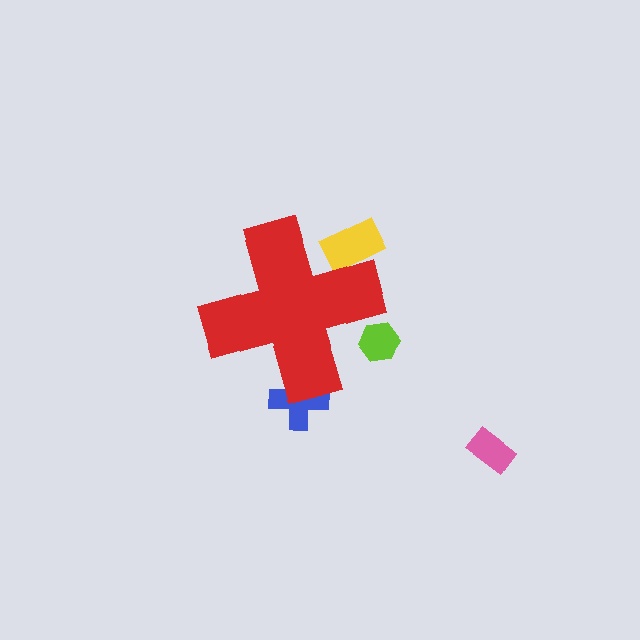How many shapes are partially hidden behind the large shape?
3 shapes are partially hidden.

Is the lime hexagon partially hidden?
Yes, the lime hexagon is partially hidden behind the red cross.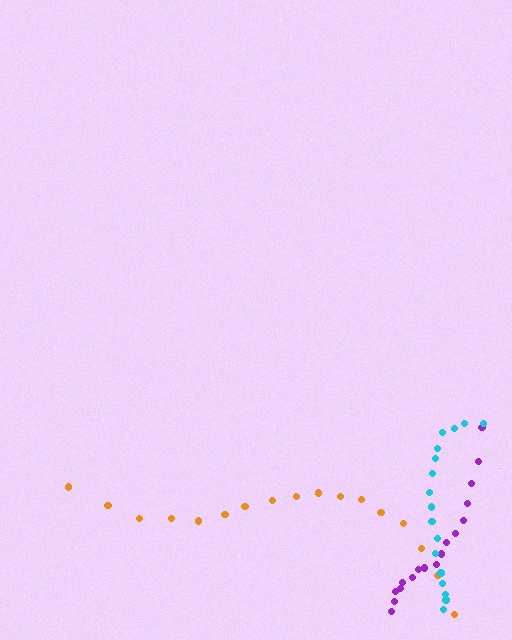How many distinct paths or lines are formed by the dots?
There are 3 distinct paths.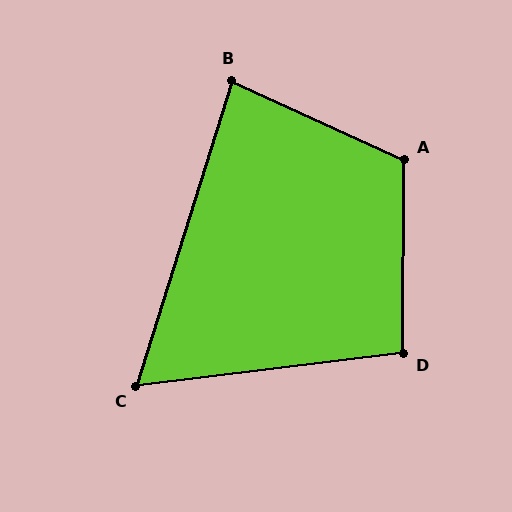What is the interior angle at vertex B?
Approximately 83 degrees (acute).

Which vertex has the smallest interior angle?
C, at approximately 66 degrees.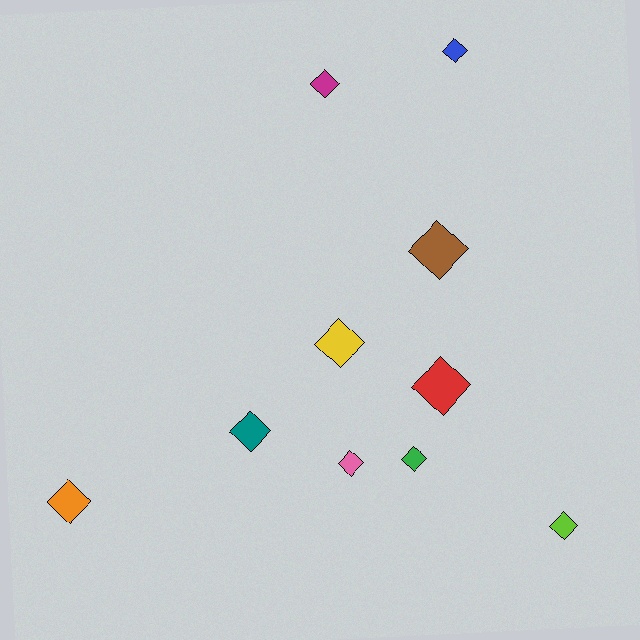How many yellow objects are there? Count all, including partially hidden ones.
There is 1 yellow object.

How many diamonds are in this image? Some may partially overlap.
There are 10 diamonds.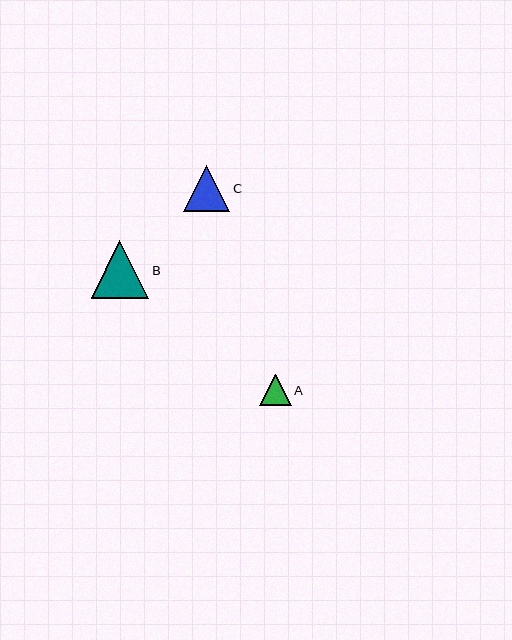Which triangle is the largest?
Triangle B is the largest with a size of approximately 58 pixels.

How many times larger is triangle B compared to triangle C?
Triangle B is approximately 1.3 times the size of triangle C.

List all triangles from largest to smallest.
From largest to smallest: B, C, A.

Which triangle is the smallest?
Triangle A is the smallest with a size of approximately 31 pixels.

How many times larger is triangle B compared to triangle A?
Triangle B is approximately 1.9 times the size of triangle A.